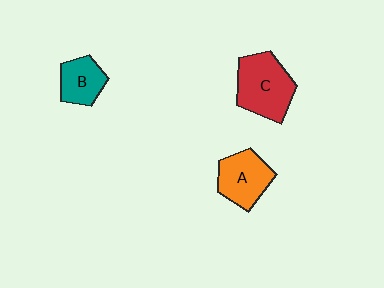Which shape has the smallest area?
Shape B (teal).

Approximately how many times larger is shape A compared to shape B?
Approximately 1.3 times.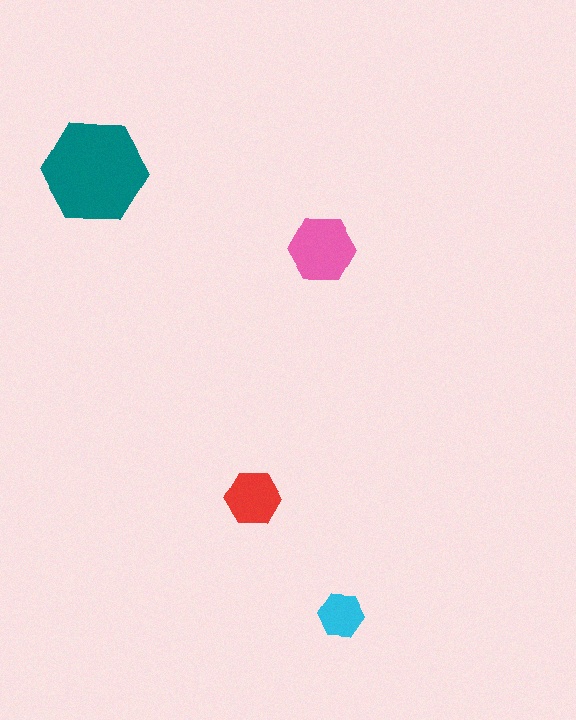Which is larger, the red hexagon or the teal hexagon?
The teal one.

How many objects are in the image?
There are 4 objects in the image.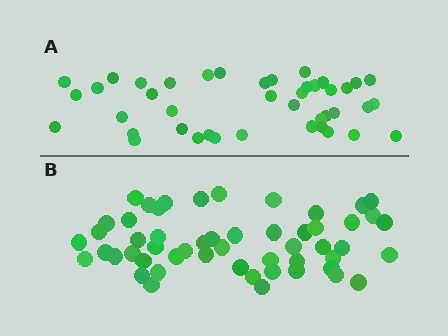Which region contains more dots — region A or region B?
Region B (the bottom region) has more dots.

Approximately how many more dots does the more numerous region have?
Region B has roughly 12 or so more dots than region A.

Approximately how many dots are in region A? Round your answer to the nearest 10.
About 40 dots. (The exact count is 42, which rounds to 40.)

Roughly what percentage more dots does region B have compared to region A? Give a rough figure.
About 25% more.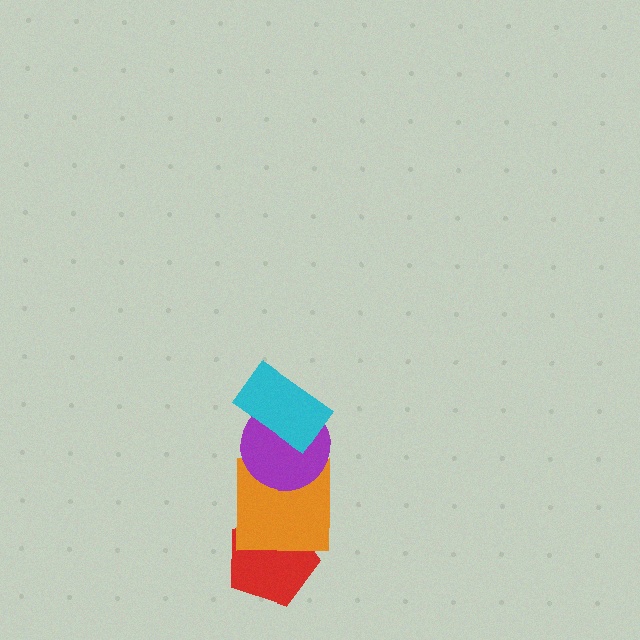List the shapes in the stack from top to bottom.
From top to bottom: the cyan rectangle, the purple circle, the orange square, the red pentagon.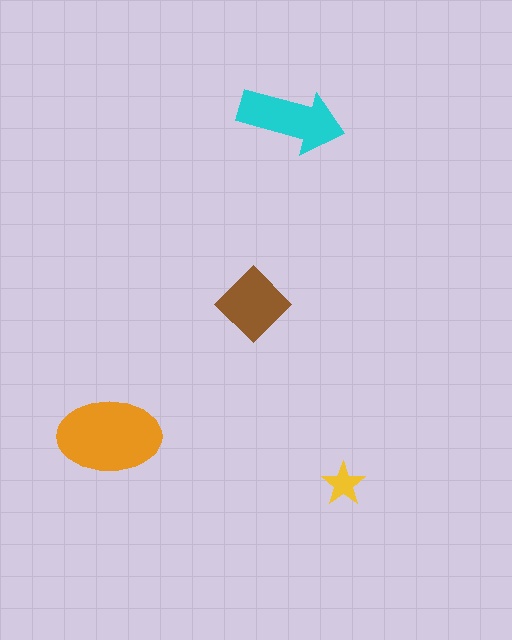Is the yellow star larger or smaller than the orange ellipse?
Smaller.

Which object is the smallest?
The yellow star.